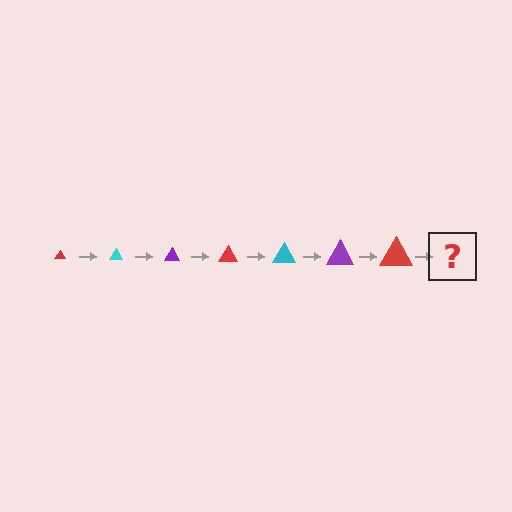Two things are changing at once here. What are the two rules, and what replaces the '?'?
The two rules are that the triangle grows larger each step and the color cycles through red, cyan, and purple. The '?' should be a cyan triangle, larger than the previous one.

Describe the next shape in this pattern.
It should be a cyan triangle, larger than the previous one.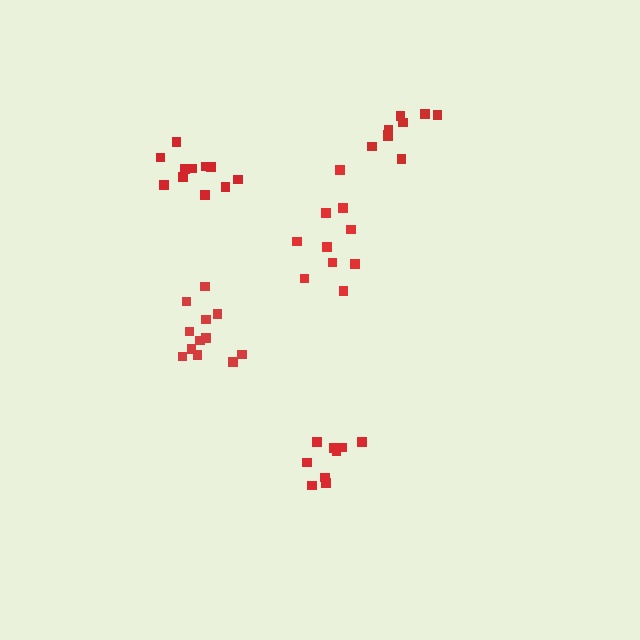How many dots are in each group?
Group 1: 9 dots, Group 2: 13 dots, Group 3: 11 dots, Group 4: 9 dots, Group 5: 10 dots (52 total).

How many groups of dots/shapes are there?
There are 5 groups.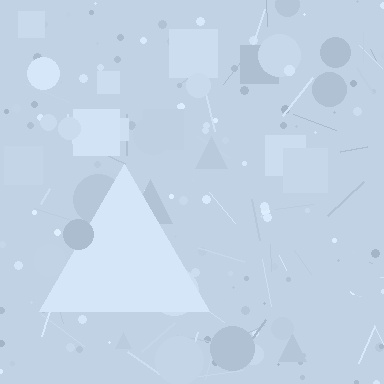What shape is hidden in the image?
A triangle is hidden in the image.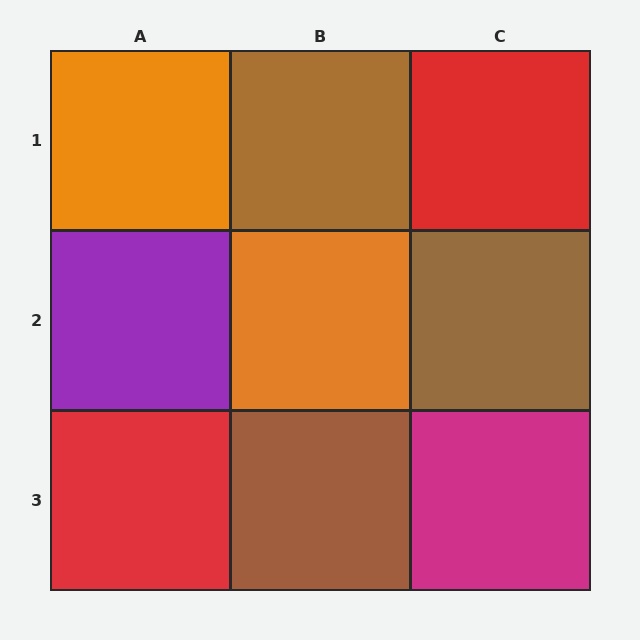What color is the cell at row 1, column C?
Red.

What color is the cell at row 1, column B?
Brown.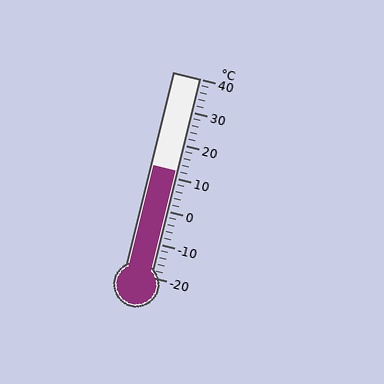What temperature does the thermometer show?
The thermometer shows approximately 12°C.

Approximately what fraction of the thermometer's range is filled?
The thermometer is filled to approximately 55% of its range.